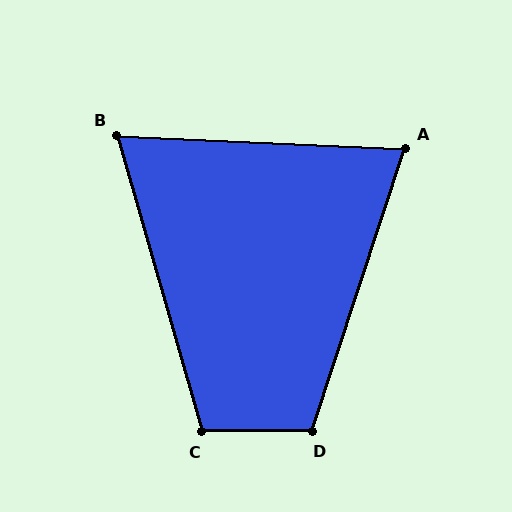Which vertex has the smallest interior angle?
B, at approximately 72 degrees.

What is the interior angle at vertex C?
Approximately 106 degrees (obtuse).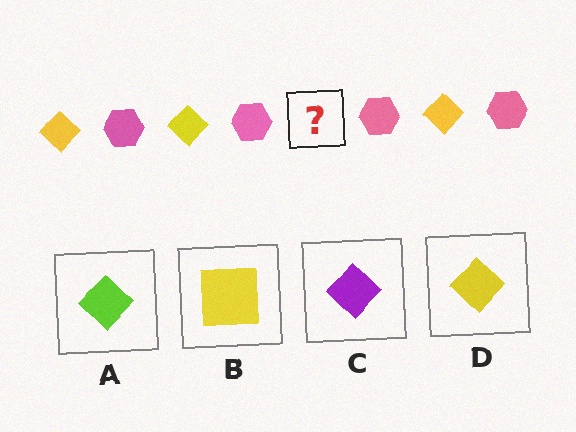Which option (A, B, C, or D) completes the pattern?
D.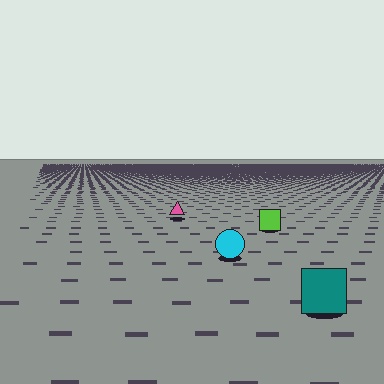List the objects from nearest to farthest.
From nearest to farthest: the teal square, the cyan circle, the lime square, the pink triangle.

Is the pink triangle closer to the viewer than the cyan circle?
No. The cyan circle is closer — you can tell from the texture gradient: the ground texture is coarser near it.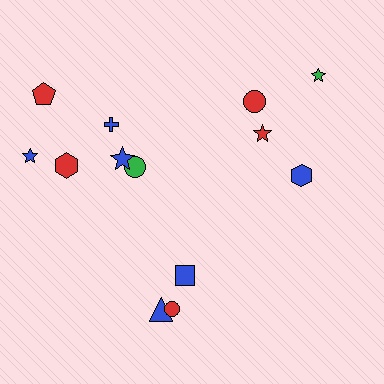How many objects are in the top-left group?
There are 6 objects.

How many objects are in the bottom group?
There are 3 objects.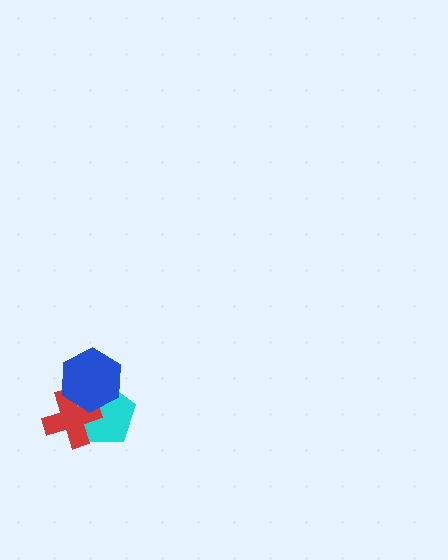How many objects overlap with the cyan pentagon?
2 objects overlap with the cyan pentagon.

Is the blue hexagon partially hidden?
No, no other shape covers it.